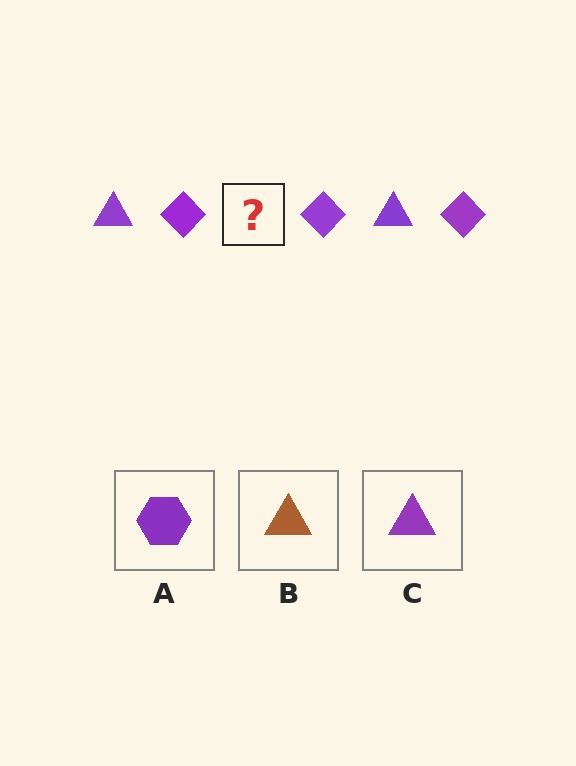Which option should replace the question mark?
Option C.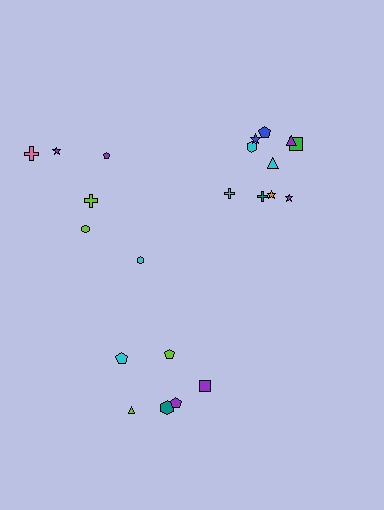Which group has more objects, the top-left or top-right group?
The top-right group.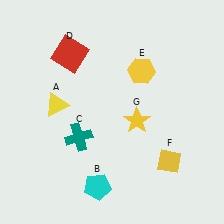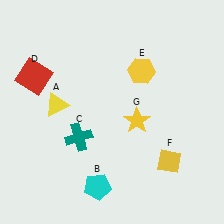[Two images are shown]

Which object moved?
The red square (D) moved left.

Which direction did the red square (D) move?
The red square (D) moved left.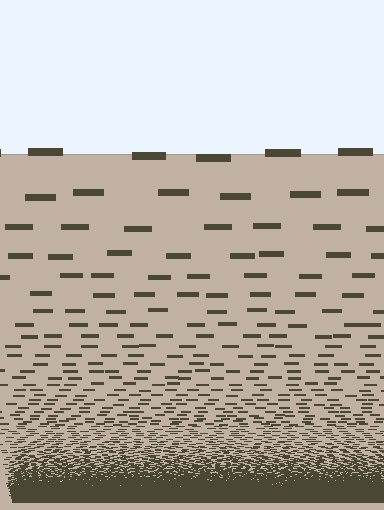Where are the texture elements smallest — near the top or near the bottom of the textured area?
Near the bottom.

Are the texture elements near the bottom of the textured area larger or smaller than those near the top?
Smaller. The gradient is inverted — elements near the bottom are smaller and denser.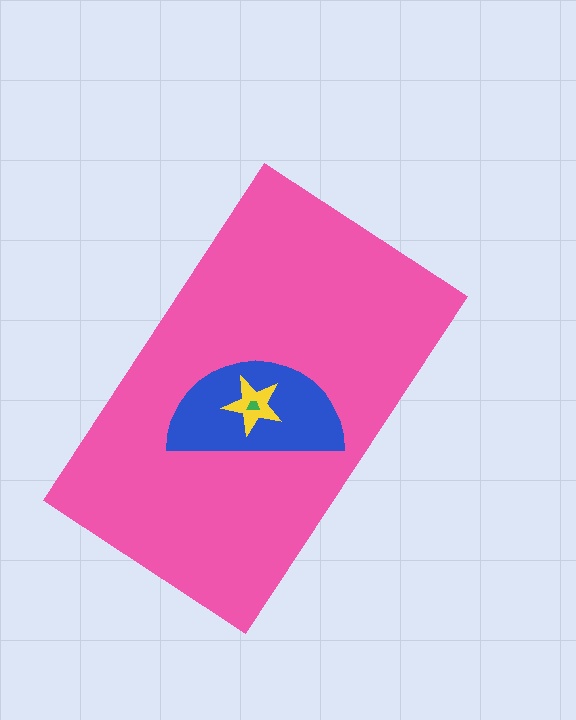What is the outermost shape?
The pink rectangle.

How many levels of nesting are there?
4.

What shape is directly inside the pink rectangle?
The blue semicircle.